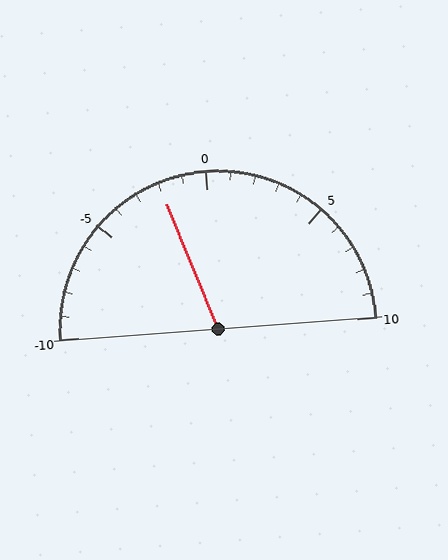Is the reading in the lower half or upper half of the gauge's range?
The reading is in the lower half of the range (-10 to 10).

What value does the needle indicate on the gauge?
The needle indicates approximately -2.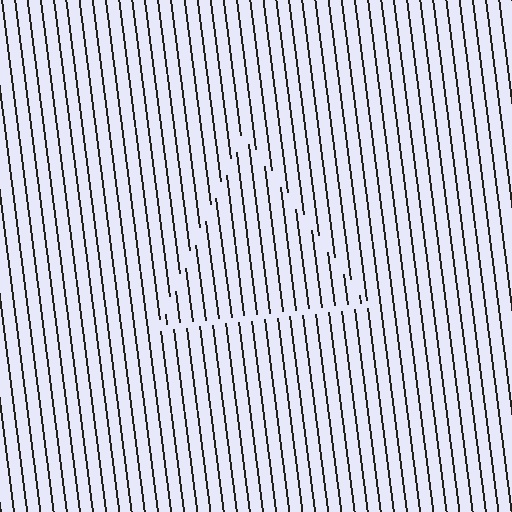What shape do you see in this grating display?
An illusory triangle. The interior of the shape contains the same grating, shifted by half a period — the contour is defined by the phase discontinuity where line-ends from the inner and outer gratings abut.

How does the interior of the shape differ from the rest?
The interior of the shape contains the same grating, shifted by half a period — the contour is defined by the phase discontinuity where line-ends from the inner and outer gratings abut.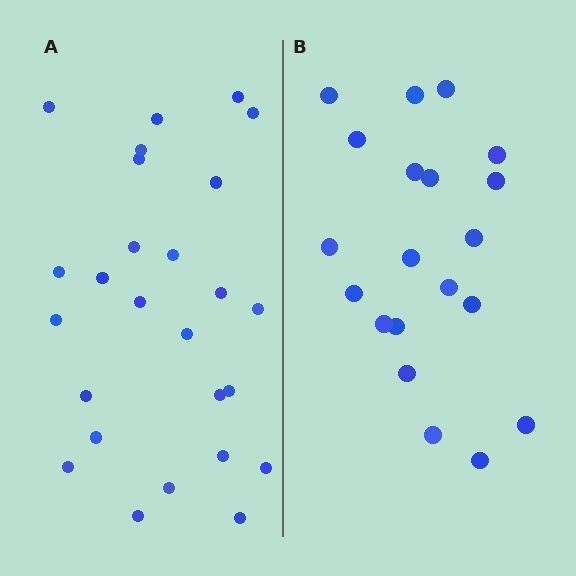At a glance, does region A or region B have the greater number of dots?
Region A (the left region) has more dots.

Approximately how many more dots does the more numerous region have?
Region A has about 6 more dots than region B.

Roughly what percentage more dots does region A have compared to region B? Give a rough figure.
About 30% more.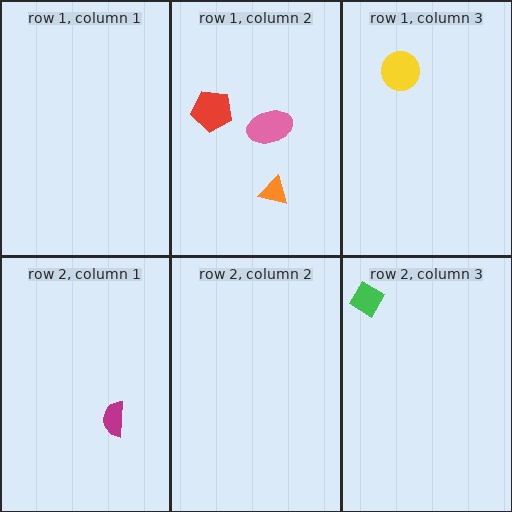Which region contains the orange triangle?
The row 1, column 2 region.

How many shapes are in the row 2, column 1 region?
1.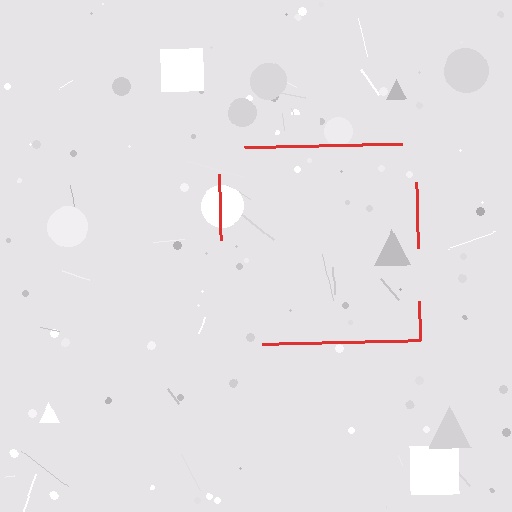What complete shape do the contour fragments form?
The contour fragments form a square.